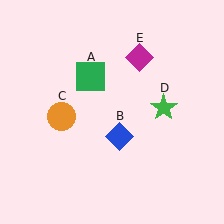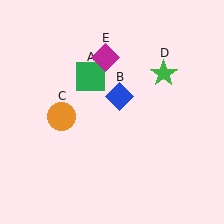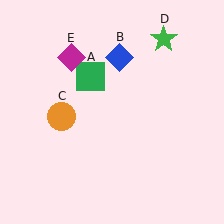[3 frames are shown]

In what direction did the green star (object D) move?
The green star (object D) moved up.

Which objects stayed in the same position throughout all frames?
Green square (object A) and orange circle (object C) remained stationary.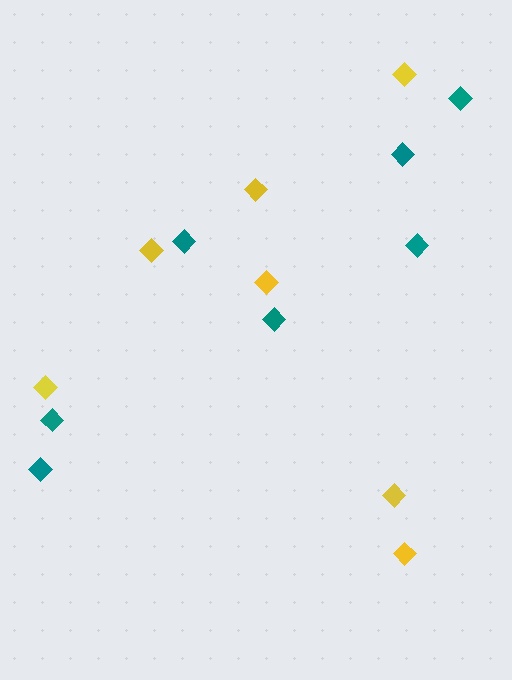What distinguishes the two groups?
There are 2 groups: one group of teal diamonds (7) and one group of yellow diamonds (7).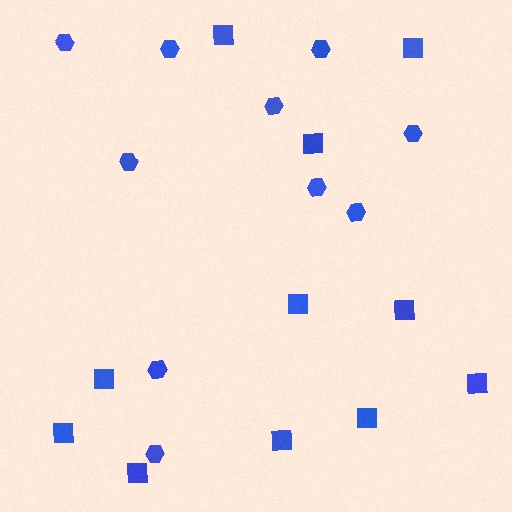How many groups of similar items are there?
There are 2 groups: one group of squares (11) and one group of hexagons (10).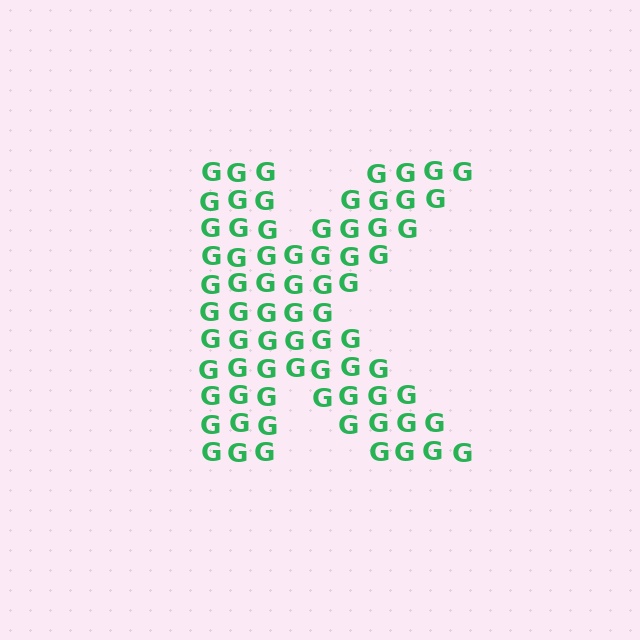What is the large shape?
The large shape is the letter K.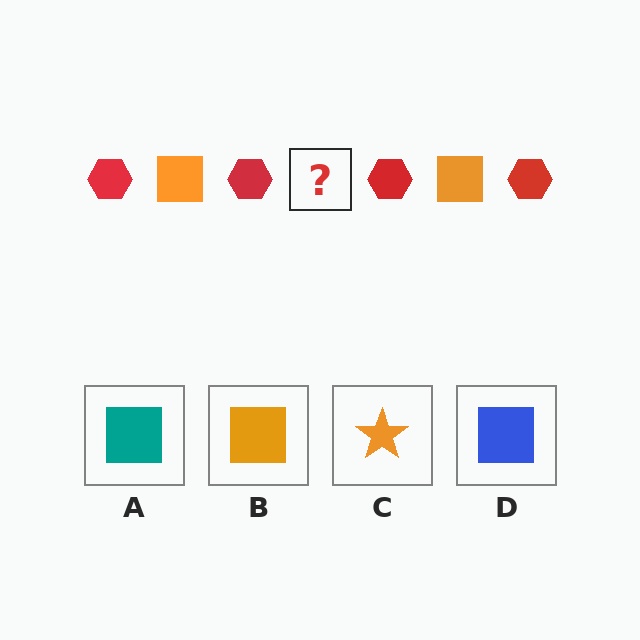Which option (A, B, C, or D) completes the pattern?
B.